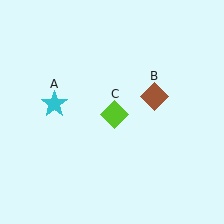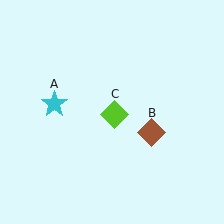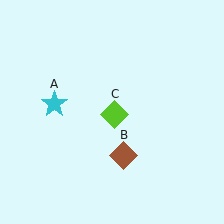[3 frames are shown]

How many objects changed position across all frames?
1 object changed position: brown diamond (object B).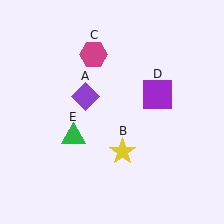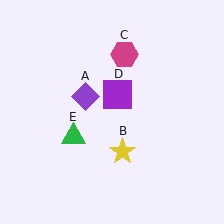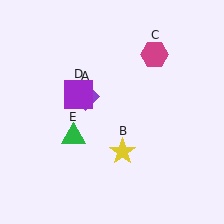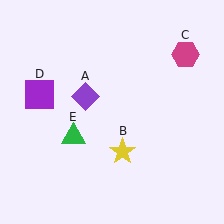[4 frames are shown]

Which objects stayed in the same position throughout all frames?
Purple diamond (object A) and yellow star (object B) and green triangle (object E) remained stationary.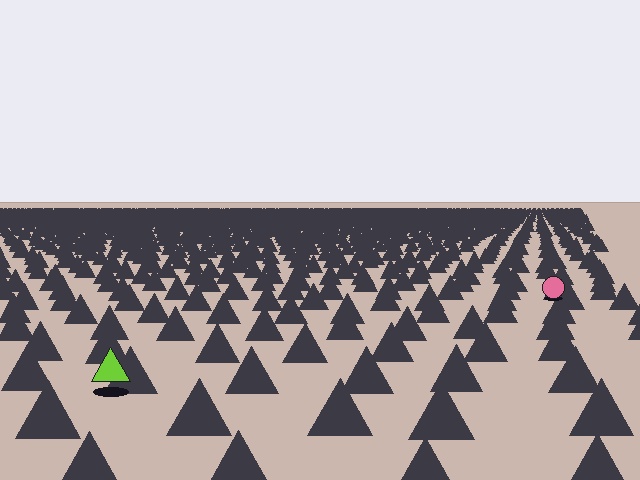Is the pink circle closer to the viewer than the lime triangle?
No. The lime triangle is closer — you can tell from the texture gradient: the ground texture is coarser near it.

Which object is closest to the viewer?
The lime triangle is closest. The texture marks near it are larger and more spread out.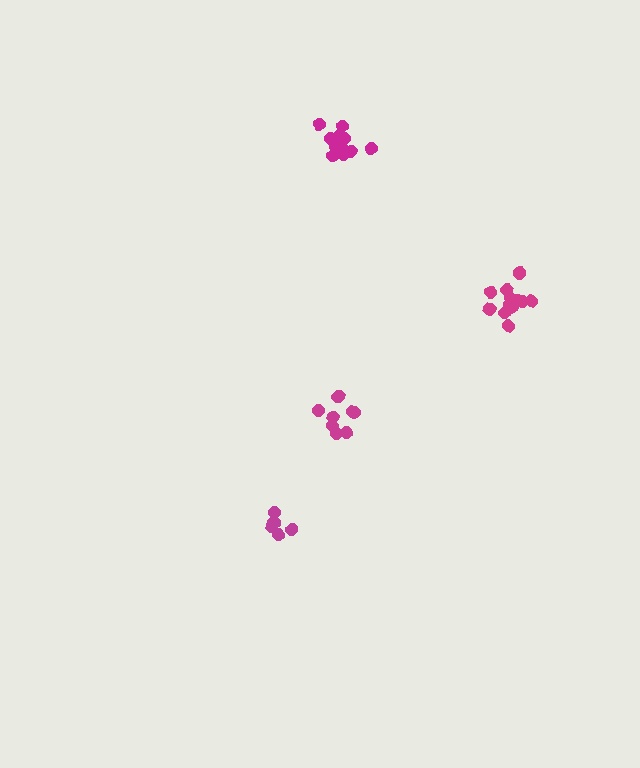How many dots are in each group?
Group 1: 8 dots, Group 2: 12 dots, Group 3: 7 dots, Group 4: 12 dots (39 total).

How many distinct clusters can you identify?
There are 4 distinct clusters.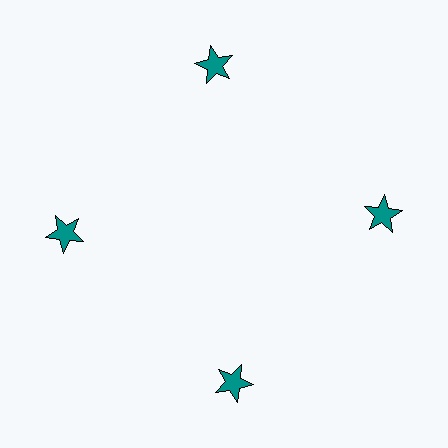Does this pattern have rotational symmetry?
Yes, this pattern has 4-fold rotational symmetry. It looks the same after rotating 90 degrees around the center.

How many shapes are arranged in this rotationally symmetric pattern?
There are 4 shapes, arranged in 4 groups of 1.